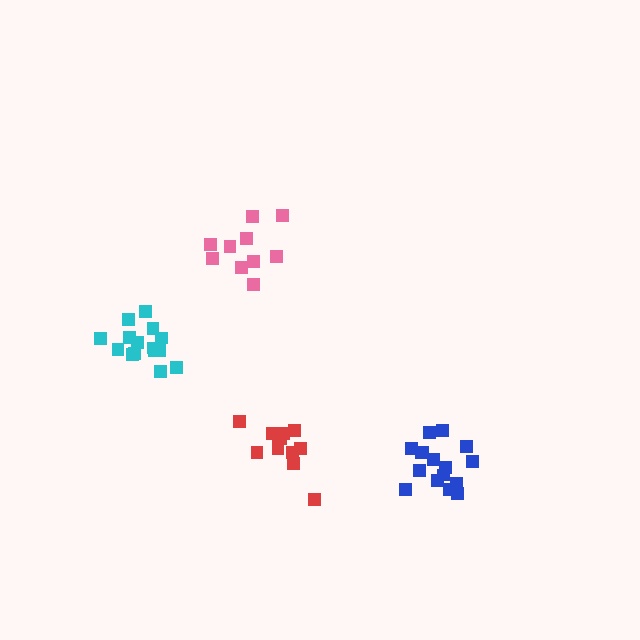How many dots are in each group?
Group 1: 15 dots, Group 2: 12 dots, Group 3: 10 dots, Group 4: 16 dots (53 total).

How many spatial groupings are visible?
There are 4 spatial groupings.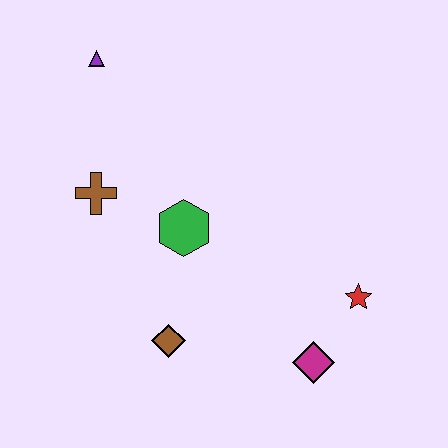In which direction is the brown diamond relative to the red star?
The brown diamond is to the left of the red star.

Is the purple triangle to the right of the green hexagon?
No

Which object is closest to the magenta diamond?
The red star is closest to the magenta diamond.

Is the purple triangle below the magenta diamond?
No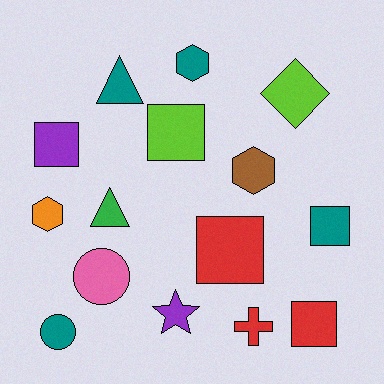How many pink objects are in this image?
There is 1 pink object.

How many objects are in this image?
There are 15 objects.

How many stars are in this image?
There is 1 star.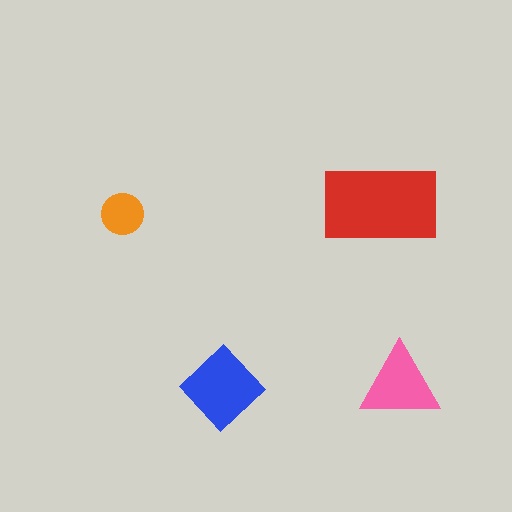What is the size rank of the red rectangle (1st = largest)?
1st.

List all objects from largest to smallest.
The red rectangle, the blue diamond, the pink triangle, the orange circle.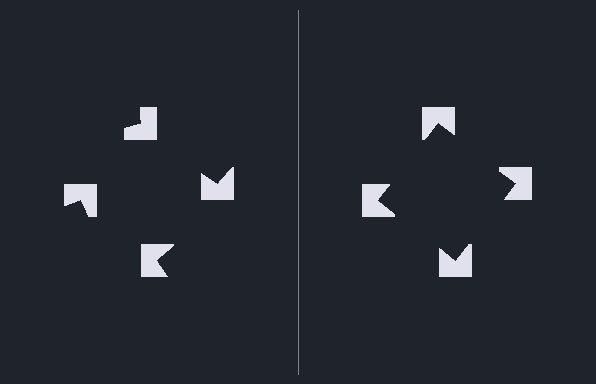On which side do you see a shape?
An illusory square appears on the right side. On the left side the wedge cuts are rotated, so no coherent shape forms.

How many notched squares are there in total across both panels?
8 — 4 on each side.